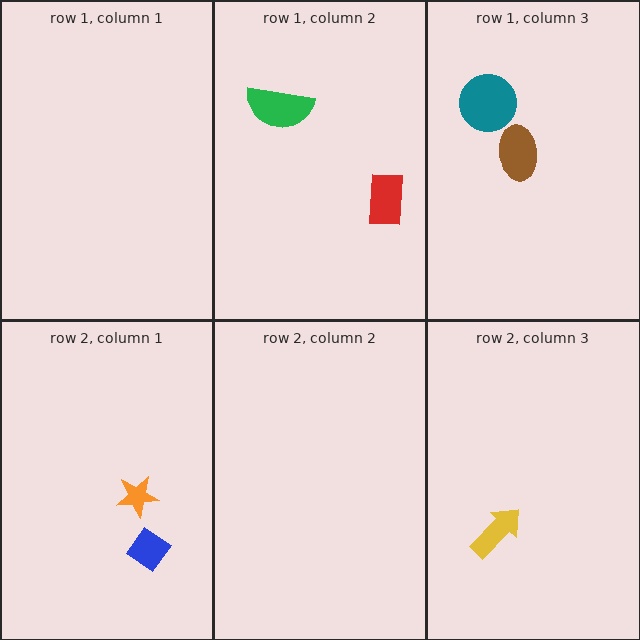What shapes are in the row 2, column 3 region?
The yellow arrow.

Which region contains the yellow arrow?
The row 2, column 3 region.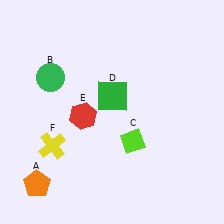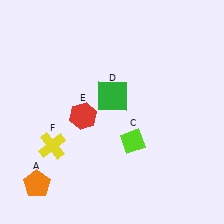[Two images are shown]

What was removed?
The green circle (B) was removed in Image 2.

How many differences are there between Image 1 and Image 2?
There is 1 difference between the two images.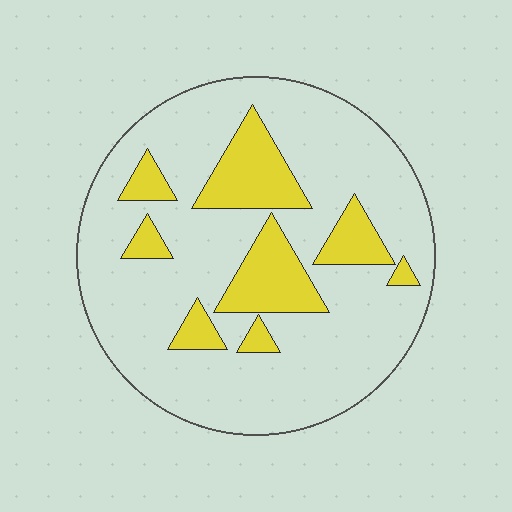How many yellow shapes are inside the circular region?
8.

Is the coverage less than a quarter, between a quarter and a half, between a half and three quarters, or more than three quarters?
Less than a quarter.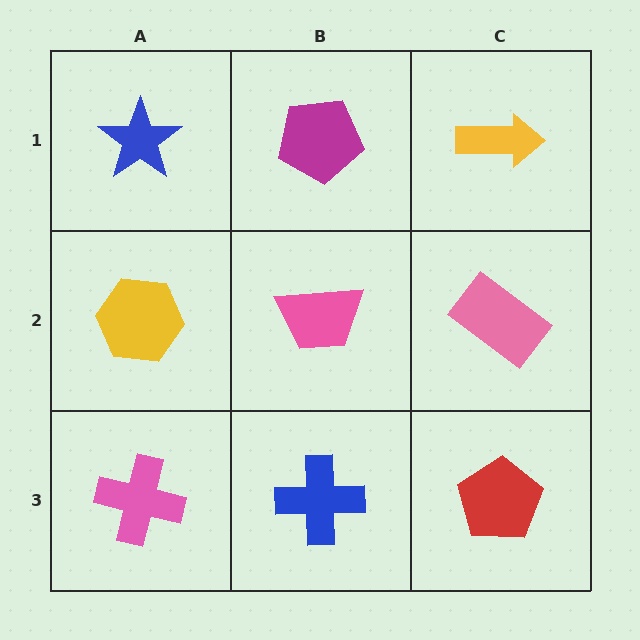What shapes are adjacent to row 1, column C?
A pink rectangle (row 2, column C), a magenta pentagon (row 1, column B).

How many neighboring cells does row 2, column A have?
3.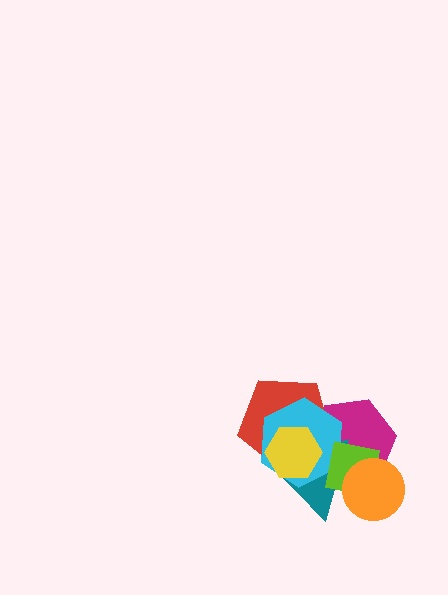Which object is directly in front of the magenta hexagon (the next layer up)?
The teal triangle is directly in front of the magenta hexagon.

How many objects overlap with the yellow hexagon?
4 objects overlap with the yellow hexagon.